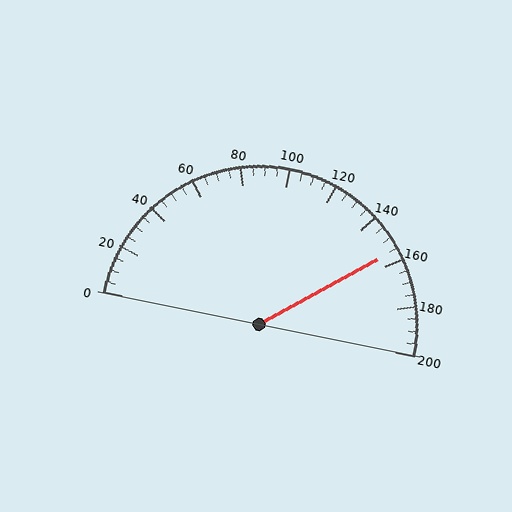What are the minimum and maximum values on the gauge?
The gauge ranges from 0 to 200.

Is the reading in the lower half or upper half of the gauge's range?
The reading is in the upper half of the range (0 to 200).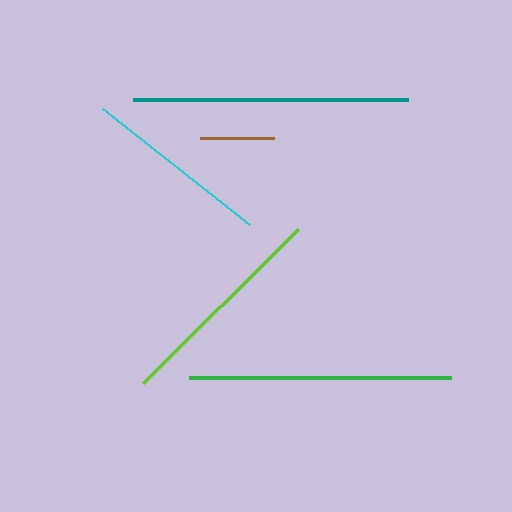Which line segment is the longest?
The teal line is the longest at approximately 275 pixels.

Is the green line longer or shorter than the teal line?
The teal line is longer than the green line.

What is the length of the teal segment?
The teal segment is approximately 275 pixels long.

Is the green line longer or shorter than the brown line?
The green line is longer than the brown line.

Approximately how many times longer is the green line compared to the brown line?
The green line is approximately 3.5 times the length of the brown line.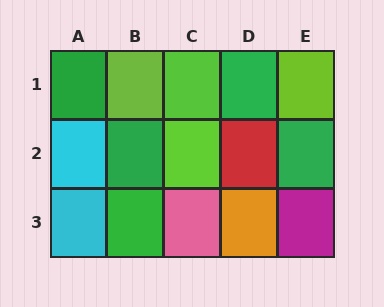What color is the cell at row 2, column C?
Lime.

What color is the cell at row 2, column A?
Cyan.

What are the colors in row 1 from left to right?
Green, lime, lime, green, lime.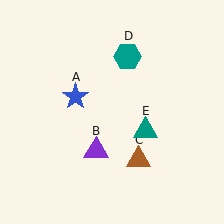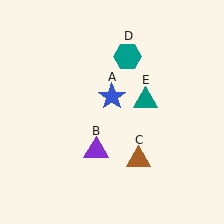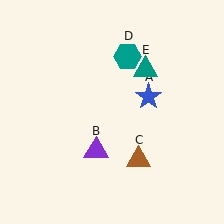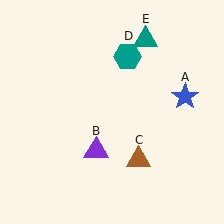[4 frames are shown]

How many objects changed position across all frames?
2 objects changed position: blue star (object A), teal triangle (object E).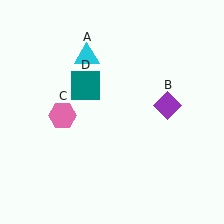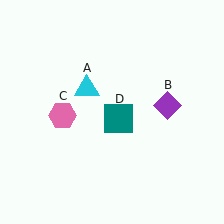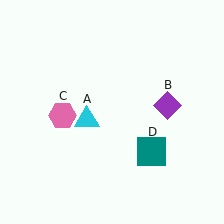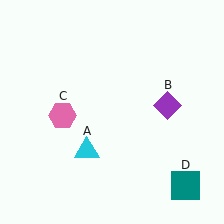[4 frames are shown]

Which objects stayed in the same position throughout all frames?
Purple diamond (object B) and pink hexagon (object C) remained stationary.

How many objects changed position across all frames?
2 objects changed position: cyan triangle (object A), teal square (object D).